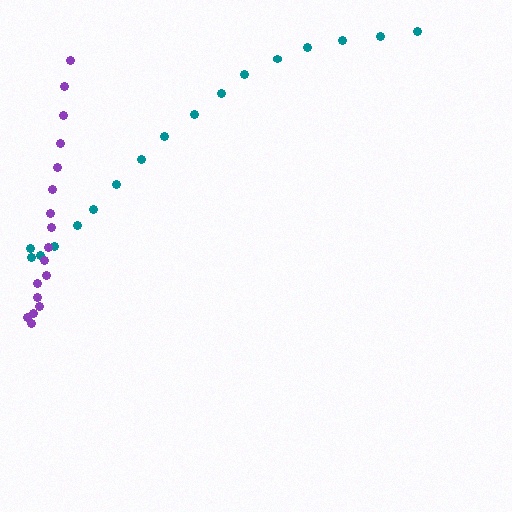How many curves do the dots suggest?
There are 2 distinct paths.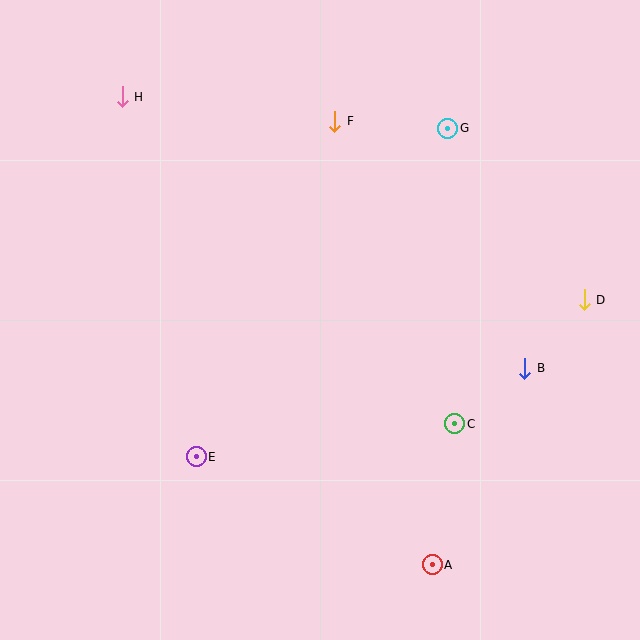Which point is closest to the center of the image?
Point C at (455, 424) is closest to the center.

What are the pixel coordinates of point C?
Point C is at (455, 424).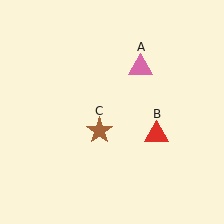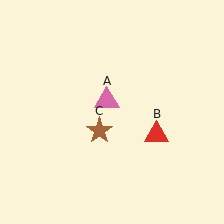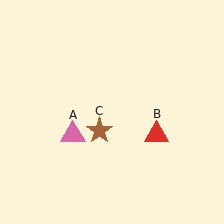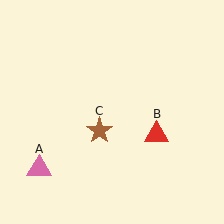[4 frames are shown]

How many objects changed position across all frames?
1 object changed position: pink triangle (object A).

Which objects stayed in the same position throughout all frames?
Red triangle (object B) and brown star (object C) remained stationary.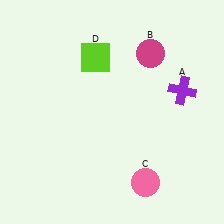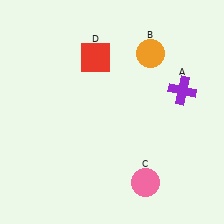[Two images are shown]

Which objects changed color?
B changed from magenta to orange. D changed from lime to red.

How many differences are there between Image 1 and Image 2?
There are 2 differences between the two images.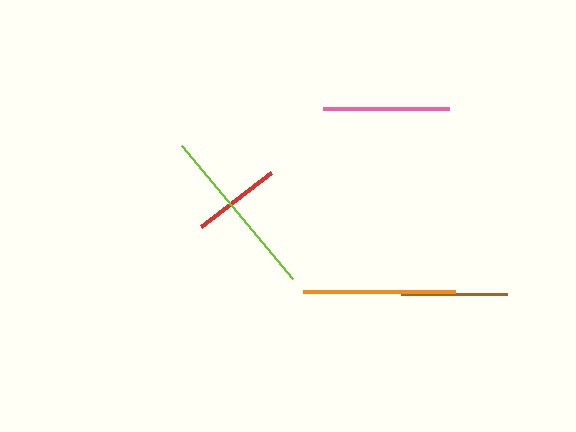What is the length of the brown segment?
The brown segment is approximately 106 pixels long.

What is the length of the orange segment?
The orange segment is approximately 152 pixels long.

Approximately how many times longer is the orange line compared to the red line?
The orange line is approximately 1.7 times the length of the red line.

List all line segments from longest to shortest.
From longest to shortest: lime, orange, pink, brown, red.